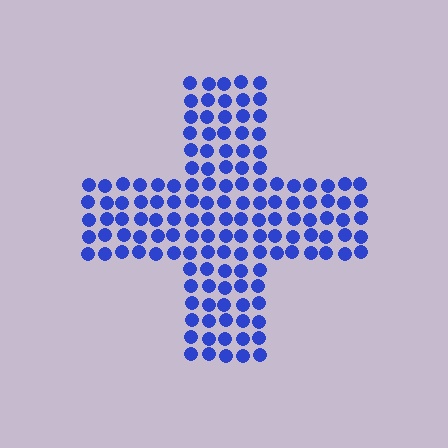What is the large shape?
The large shape is a cross.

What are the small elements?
The small elements are circles.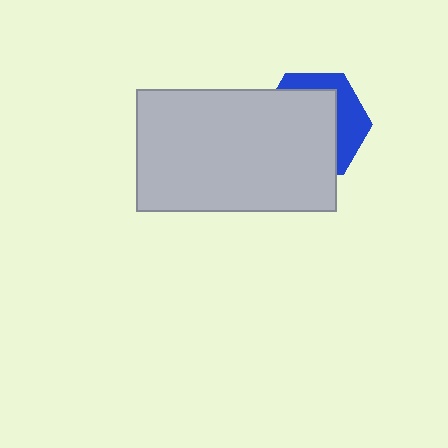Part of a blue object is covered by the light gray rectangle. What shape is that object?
It is a hexagon.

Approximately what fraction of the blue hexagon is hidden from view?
Roughly 66% of the blue hexagon is hidden behind the light gray rectangle.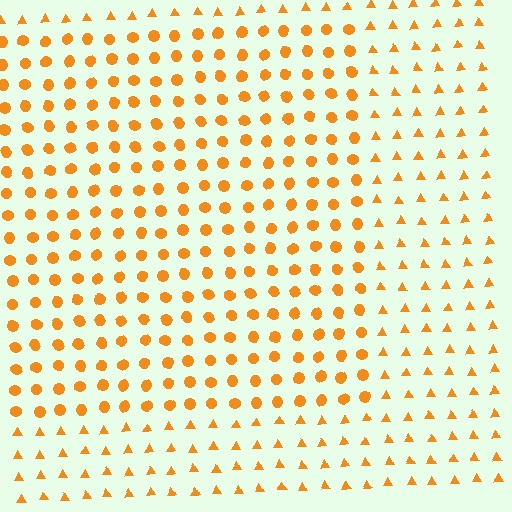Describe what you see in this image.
The image is filled with small orange elements arranged in a uniform grid. A rectangle-shaped region contains circles, while the surrounding area contains triangles. The boundary is defined purely by the change in element shape.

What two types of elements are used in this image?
The image uses circles inside the rectangle region and triangles outside it.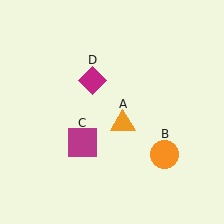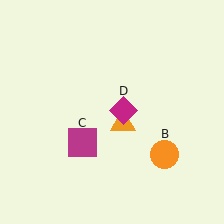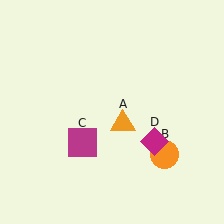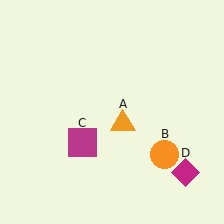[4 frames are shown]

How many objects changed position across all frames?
1 object changed position: magenta diamond (object D).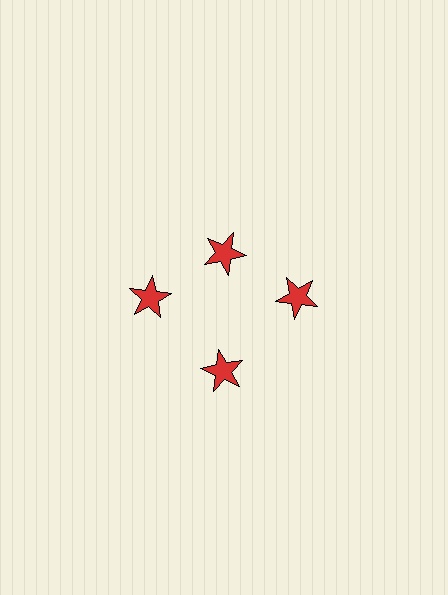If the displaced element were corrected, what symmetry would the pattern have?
It would have 4-fold rotational symmetry — the pattern would map onto itself every 90 degrees.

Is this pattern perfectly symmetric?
No. The 4 red stars are arranged in a ring, but one element near the 12 o'clock position is pulled inward toward the center, breaking the 4-fold rotational symmetry.